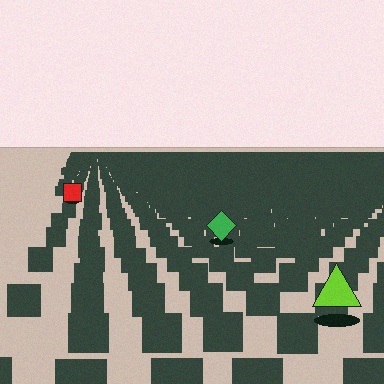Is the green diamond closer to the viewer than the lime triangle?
No. The lime triangle is closer — you can tell from the texture gradient: the ground texture is coarser near it.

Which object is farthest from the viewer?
The red square is farthest from the viewer. It appears smaller and the ground texture around it is denser.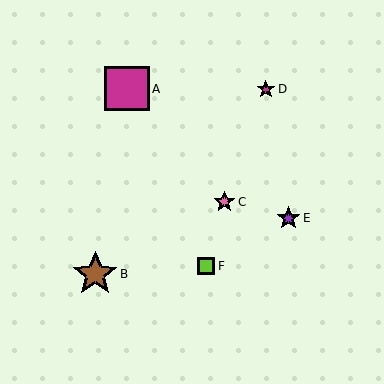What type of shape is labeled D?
Shape D is a magenta star.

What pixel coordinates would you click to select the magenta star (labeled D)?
Click at (266, 89) to select the magenta star D.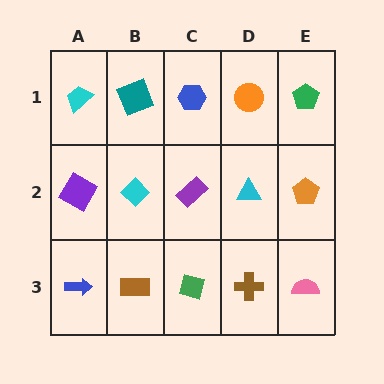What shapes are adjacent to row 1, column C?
A purple rectangle (row 2, column C), a teal square (row 1, column B), an orange circle (row 1, column D).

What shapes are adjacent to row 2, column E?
A green pentagon (row 1, column E), a pink semicircle (row 3, column E), a cyan triangle (row 2, column D).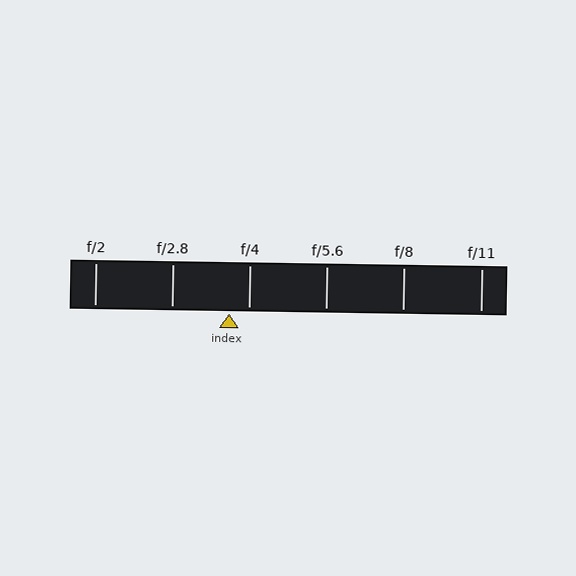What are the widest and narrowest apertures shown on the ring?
The widest aperture shown is f/2 and the narrowest is f/11.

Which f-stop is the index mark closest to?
The index mark is closest to f/4.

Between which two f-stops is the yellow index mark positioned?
The index mark is between f/2.8 and f/4.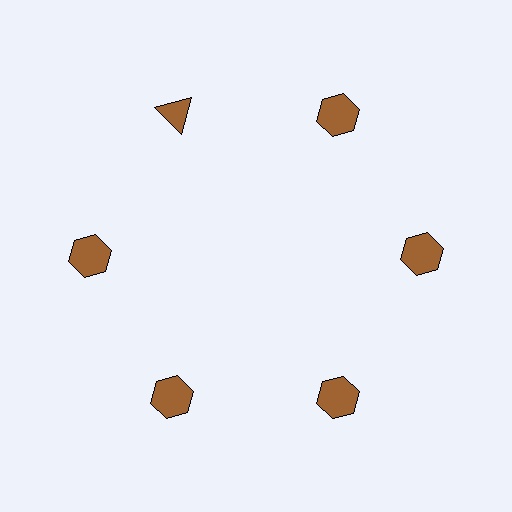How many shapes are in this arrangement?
There are 6 shapes arranged in a ring pattern.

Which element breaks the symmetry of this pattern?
The brown triangle at roughly the 11 o'clock position breaks the symmetry. All other shapes are brown hexagons.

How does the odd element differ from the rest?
It has a different shape: triangle instead of hexagon.